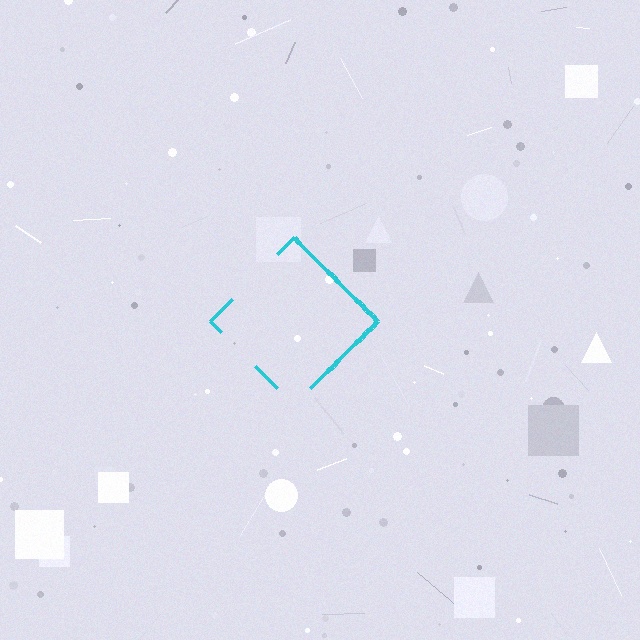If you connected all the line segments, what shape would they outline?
They would outline a diamond.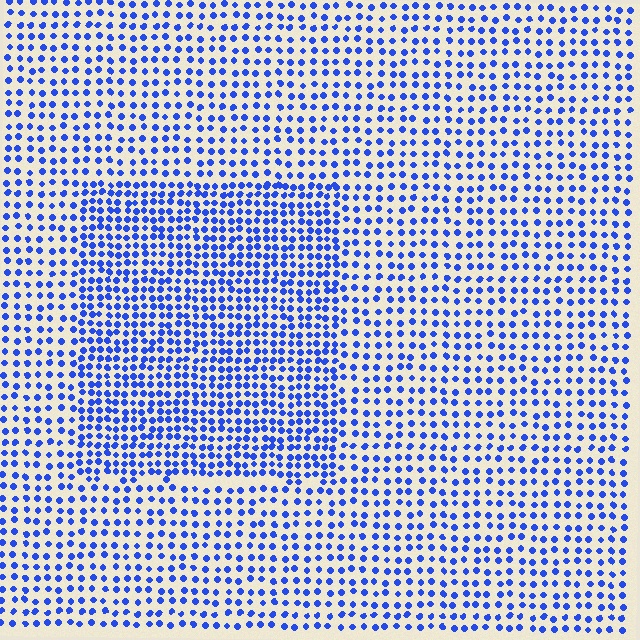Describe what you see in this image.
The image contains small blue elements arranged at two different densities. A rectangle-shaped region is visible where the elements are more densely packed than the surrounding area.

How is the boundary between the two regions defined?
The boundary is defined by a change in element density (approximately 1.7x ratio). All elements are the same color, size, and shape.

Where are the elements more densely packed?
The elements are more densely packed inside the rectangle boundary.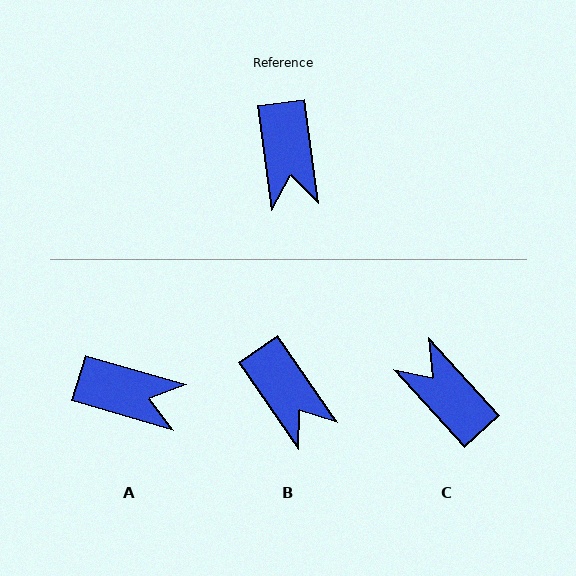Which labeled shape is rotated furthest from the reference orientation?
C, about 145 degrees away.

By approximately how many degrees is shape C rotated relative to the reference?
Approximately 145 degrees clockwise.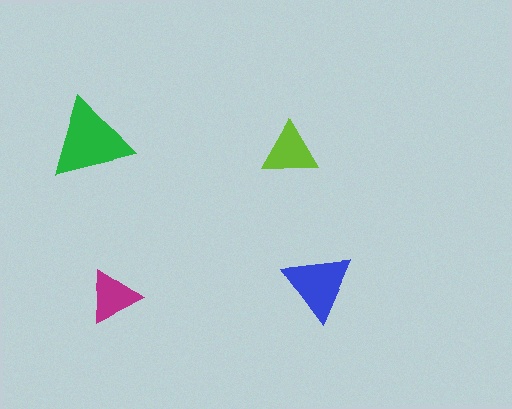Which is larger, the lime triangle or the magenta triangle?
The lime one.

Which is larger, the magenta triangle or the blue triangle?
The blue one.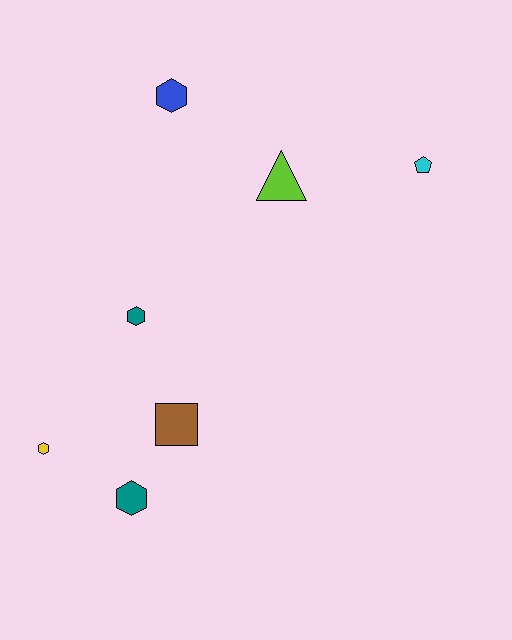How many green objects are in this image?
There are no green objects.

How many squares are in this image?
There is 1 square.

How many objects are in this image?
There are 7 objects.